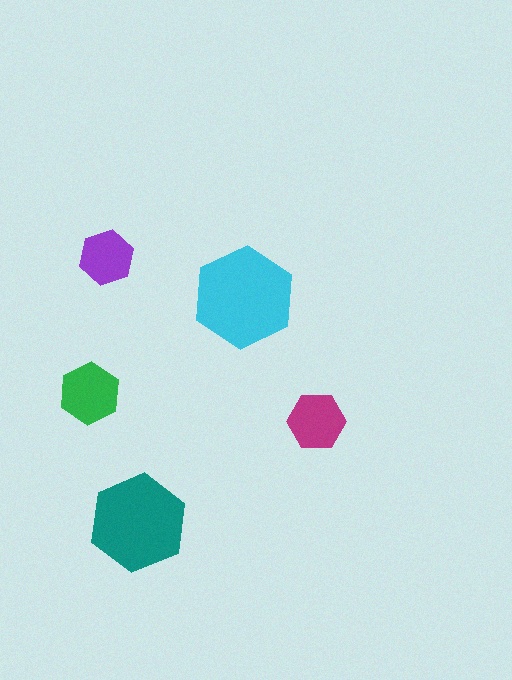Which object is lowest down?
The teal hexagon is bottommost.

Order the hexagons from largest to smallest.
the cyan one, the teal one, the green one, the magenta one, the purple one.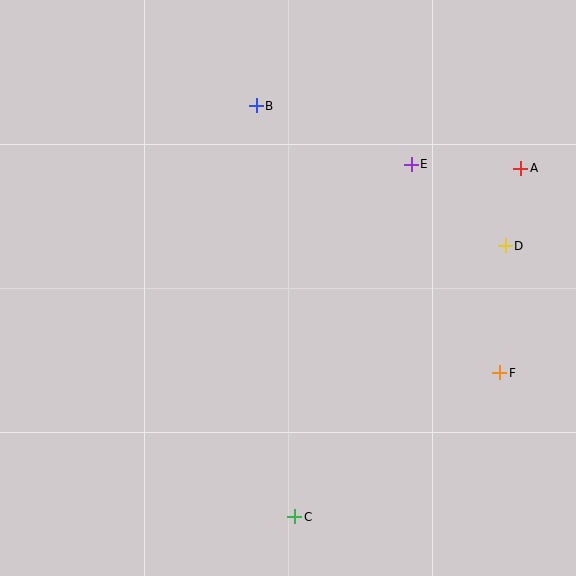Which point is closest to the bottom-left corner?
Point C is closest to the bottom-left corner.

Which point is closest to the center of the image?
Point E at (411, 164) is closest to the center.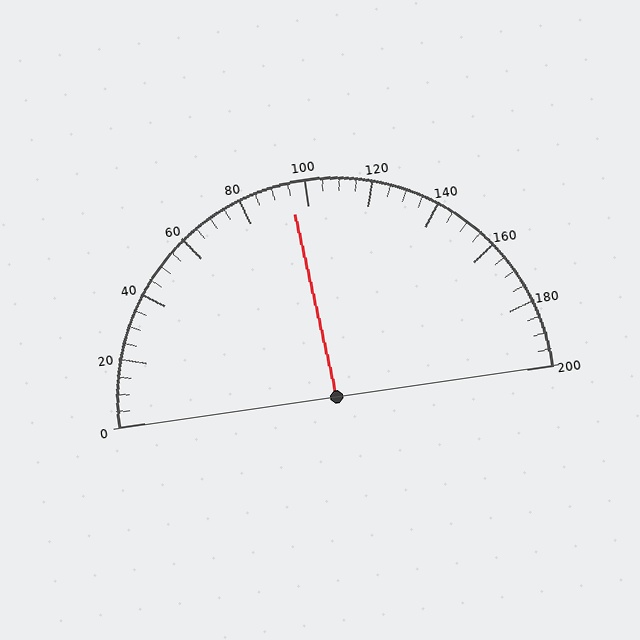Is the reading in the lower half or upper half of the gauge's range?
The reading is in the lower half of the range (0 to 200).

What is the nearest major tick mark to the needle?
The nearest major tick mark is 100.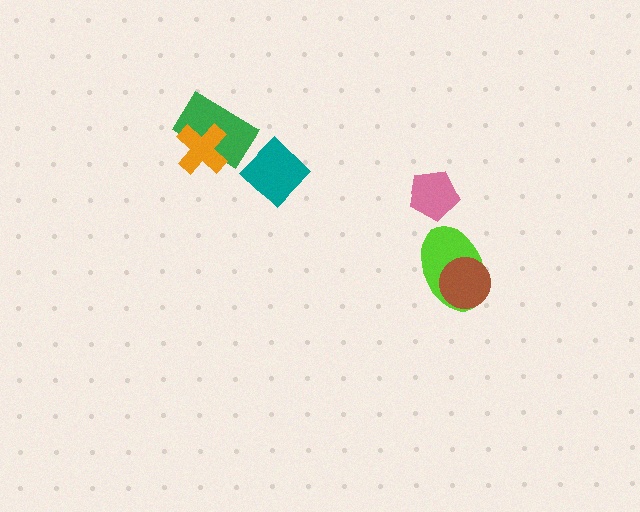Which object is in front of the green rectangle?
The orange cross is in front of the green rectangle.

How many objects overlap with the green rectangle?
1 object overlaps with the green rectangle.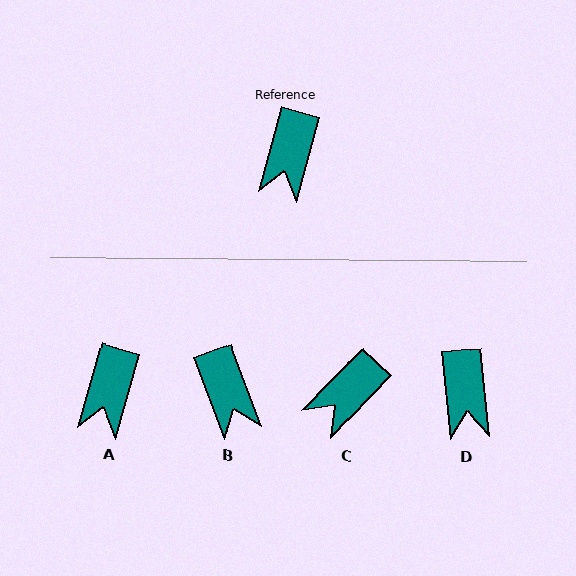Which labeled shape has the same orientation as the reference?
A.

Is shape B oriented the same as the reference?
No, it is off by about 36 degrees.